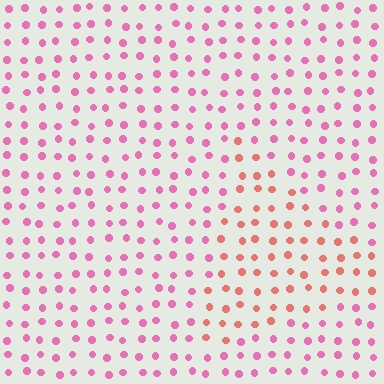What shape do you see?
I see a triangle.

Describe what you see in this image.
The image is filled with small pink elements in a uniform arrangement. A triangle-shaped region is visible where the elements are tinted to a slightly different hue, forming a subtle color boundary.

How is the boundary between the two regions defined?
The boundary is defined purely by a slight shift in hue (about 38 degrees). Spacing, size, and orientation are identical on both sides.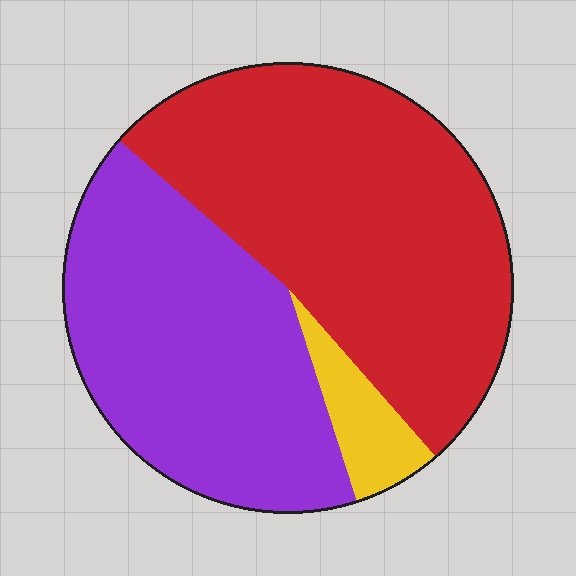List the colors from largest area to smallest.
From largest to smallest: red, purple, yellow.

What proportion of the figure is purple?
Purple covers roughly 40% of the figure.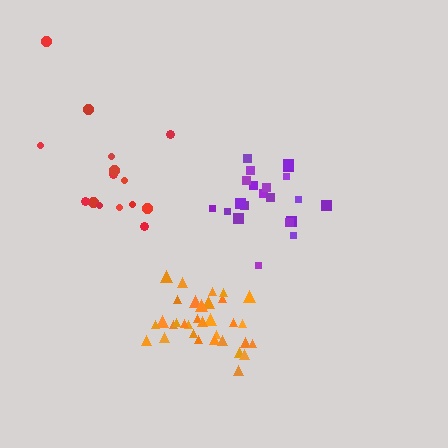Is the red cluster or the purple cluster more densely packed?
Purple.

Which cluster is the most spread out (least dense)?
Red.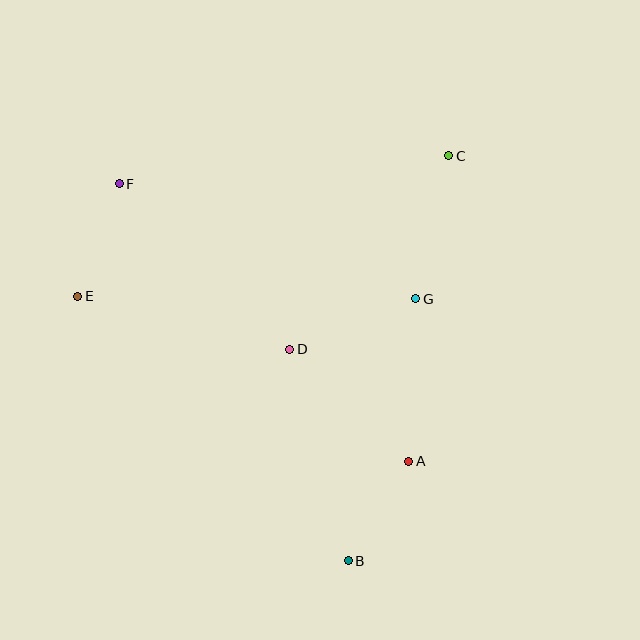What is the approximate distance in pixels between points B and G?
The distance between B and G is approximately 271 pixels.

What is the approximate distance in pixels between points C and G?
The distance between C and G is approximately 147 pixels.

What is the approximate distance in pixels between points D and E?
The distance between D and E is approximately 218 pixels.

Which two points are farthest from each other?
Points B and F are farthest from each other.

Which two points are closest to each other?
Points A and B are closest to each other.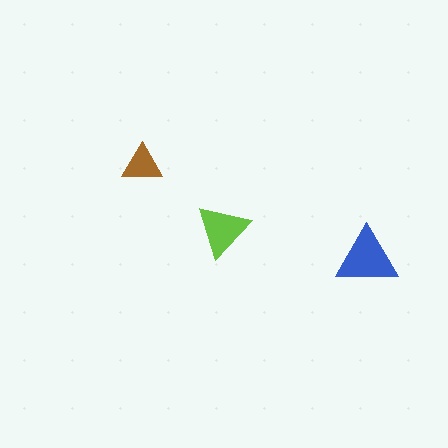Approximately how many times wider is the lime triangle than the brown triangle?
About 1.5 times wider.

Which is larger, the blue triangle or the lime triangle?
The blue one.